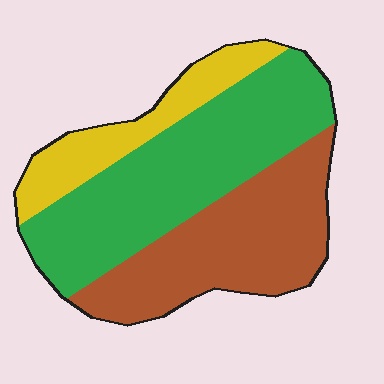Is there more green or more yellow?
Green.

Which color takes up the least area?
Yellow, at roughly 20%.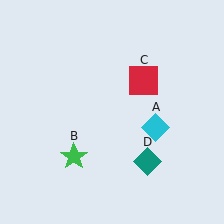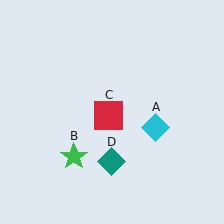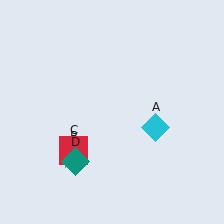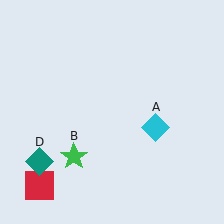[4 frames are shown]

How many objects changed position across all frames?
2 objects changed position: red square (object C), teal diamond (object D).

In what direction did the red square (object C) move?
The red square (object C) moved down and to the left.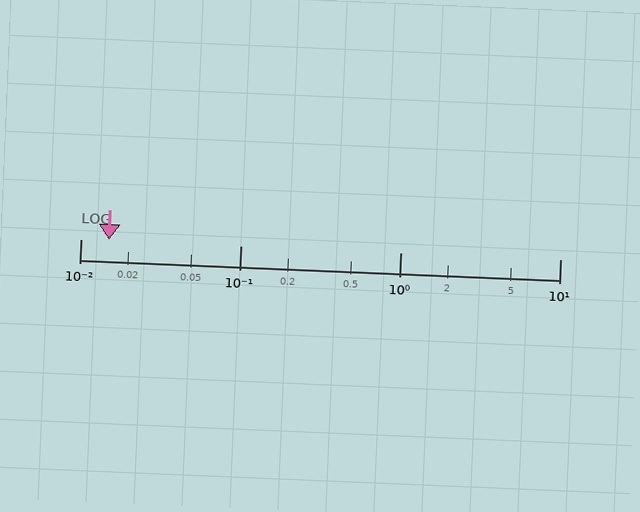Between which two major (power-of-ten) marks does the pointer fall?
The pointer is between 0.01 and 0.1.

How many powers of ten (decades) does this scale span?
The scale spans 3 decades, from 0.01 to 10.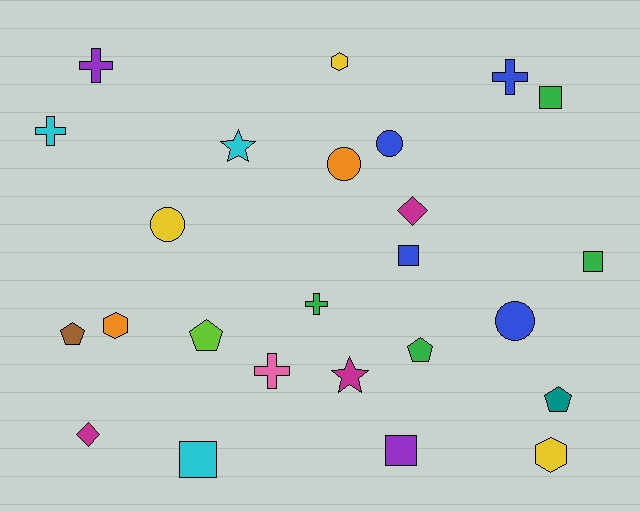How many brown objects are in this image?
There is 1 brown object.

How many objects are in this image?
There are 25 objects.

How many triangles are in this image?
There are no triangles.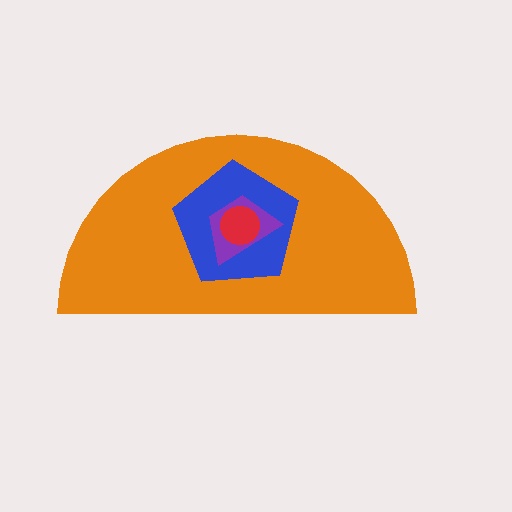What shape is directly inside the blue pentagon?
The purple trapezoid.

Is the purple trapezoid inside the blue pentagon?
Yes.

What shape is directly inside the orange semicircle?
The blue pentagon.